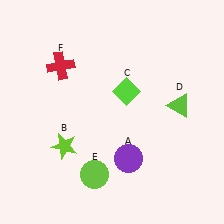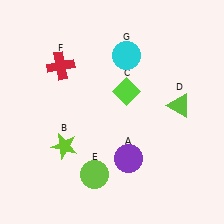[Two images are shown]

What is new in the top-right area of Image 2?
A cyan circle (G) was added in the top-right area of Image 2.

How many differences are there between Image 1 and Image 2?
There is 1 difference between the two images.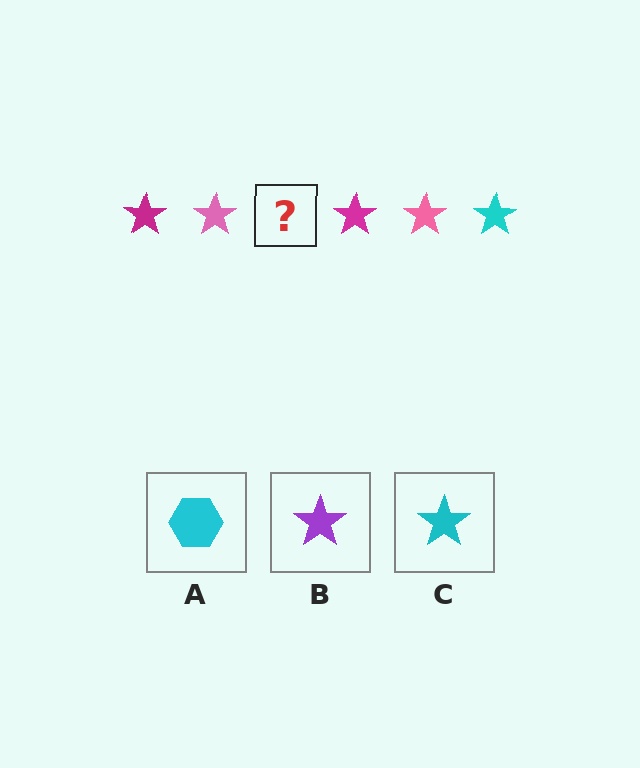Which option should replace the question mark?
Option C.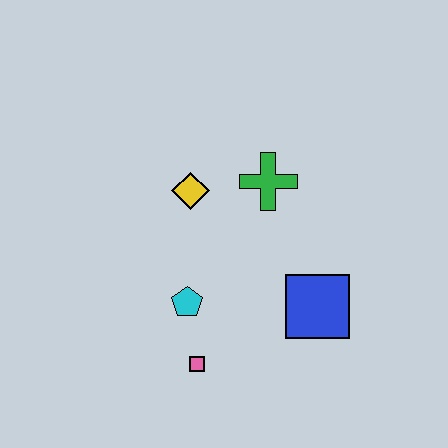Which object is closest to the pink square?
The cyan pentagon is closest to the pink square.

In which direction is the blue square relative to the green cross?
The blue square is below the green cross.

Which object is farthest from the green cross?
The pink square is farthest from the green cross.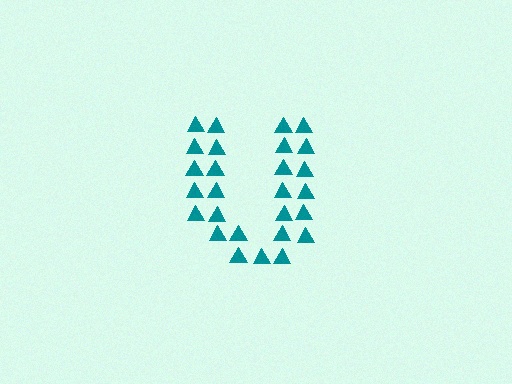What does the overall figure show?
The overall figure shows the letter U.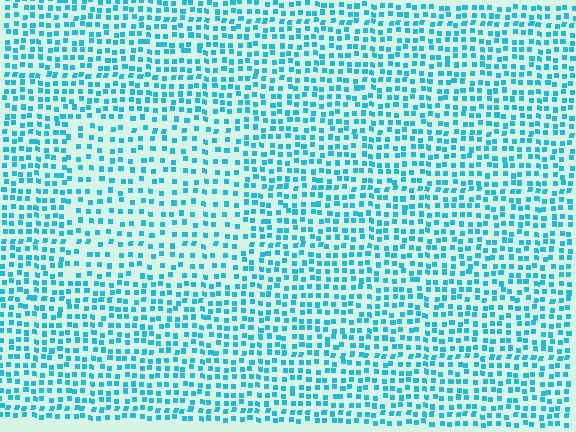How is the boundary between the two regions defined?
The boundary is defined by a change in element density (approximately 1.6x ratio). All elements are the same color, size, and shape.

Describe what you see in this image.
The image contains small cyan elements arranged at two different densities. A rectangle-shaped region is visible where the elements are less densely packed than the surrounding area.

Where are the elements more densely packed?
The elements are more densely packed outside the rectangle boundary.